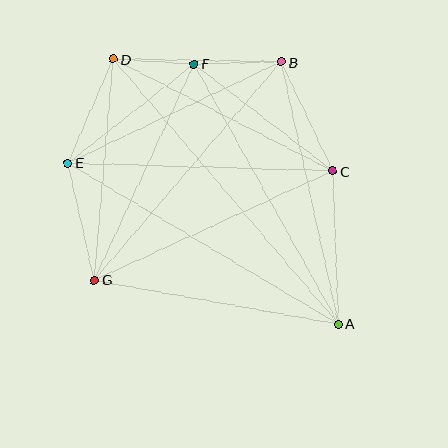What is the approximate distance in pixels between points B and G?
The distance between B and G is approximately 287 pixels.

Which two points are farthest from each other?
Points A and D are farthest from each other.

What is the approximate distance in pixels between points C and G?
The distance between C and G is approximately 262 pixels.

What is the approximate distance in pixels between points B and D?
The distance between B and D is approximately 168 pixels.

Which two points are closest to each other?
Points D and F are closest to each other.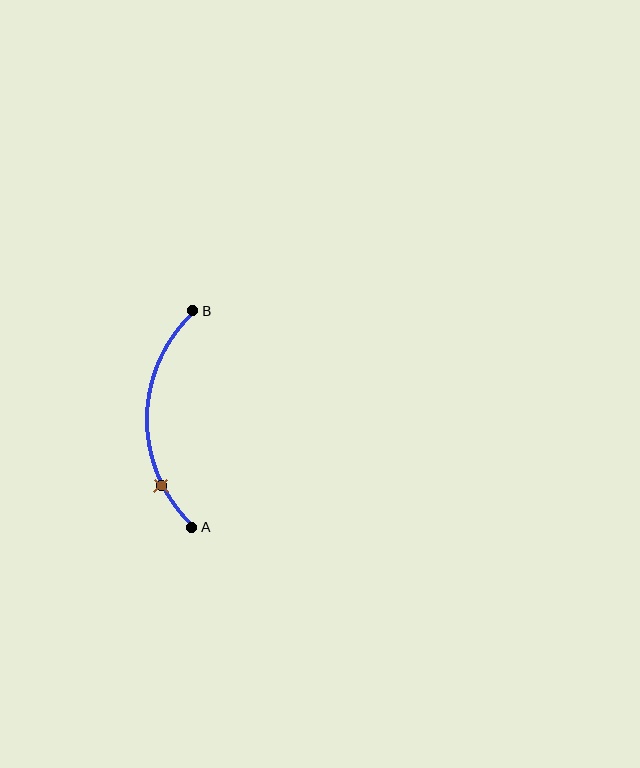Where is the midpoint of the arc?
The arc midpoint is the point on the curve farthest from the straight line joining A and B. It sits to the left of that line.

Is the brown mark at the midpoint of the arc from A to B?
No. The brown mark lies on the arc but is closer to endpoint A. The arc midpoint would be at the point on the curve equidistant along the arc from both A and B.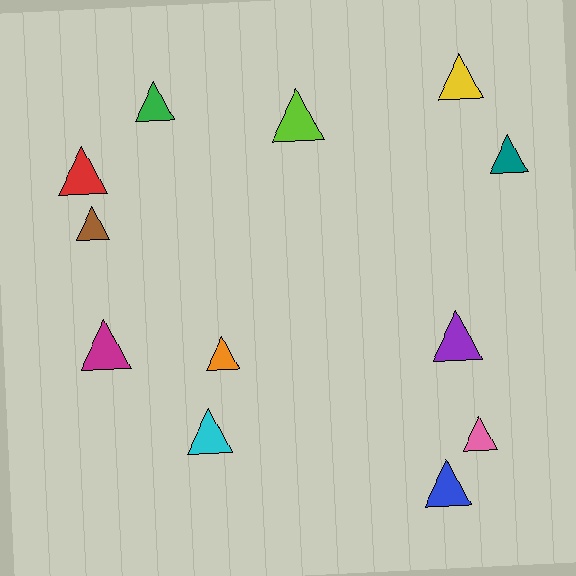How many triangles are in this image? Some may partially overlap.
There are 12 triangles.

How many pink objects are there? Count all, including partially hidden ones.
There is 1 pink object.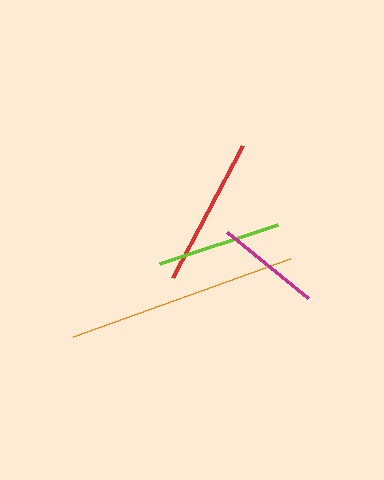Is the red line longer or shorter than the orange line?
The orange line is longer than the red line.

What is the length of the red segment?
The red segment is approximately 149 pixels long.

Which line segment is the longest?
The orange line is the longest at approximately 231 pixels.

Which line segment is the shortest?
The magenta line is the shortest at approximately 104 pixels.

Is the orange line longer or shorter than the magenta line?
The orange line is longer than the magenta line.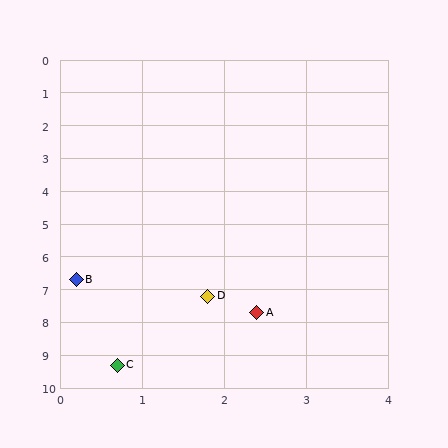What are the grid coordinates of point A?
Point A is at approximately (2.4, 7.7).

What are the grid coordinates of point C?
Point C is at approximately (0.7, 9.3).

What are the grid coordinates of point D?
Point D is at approximately (1.8, 7.2).